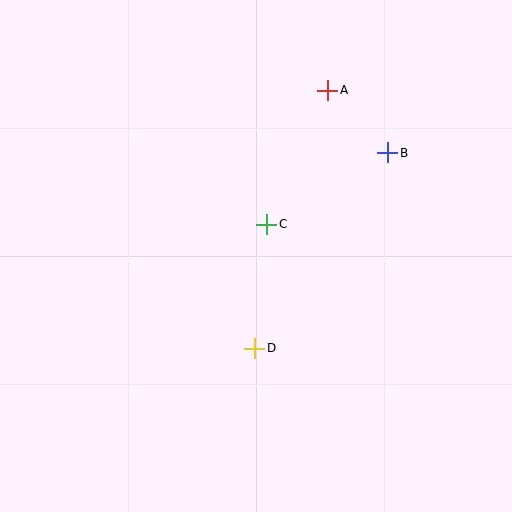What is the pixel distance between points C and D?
The distance between C and D is 125 pixels.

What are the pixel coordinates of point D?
Point D is at (255, 348).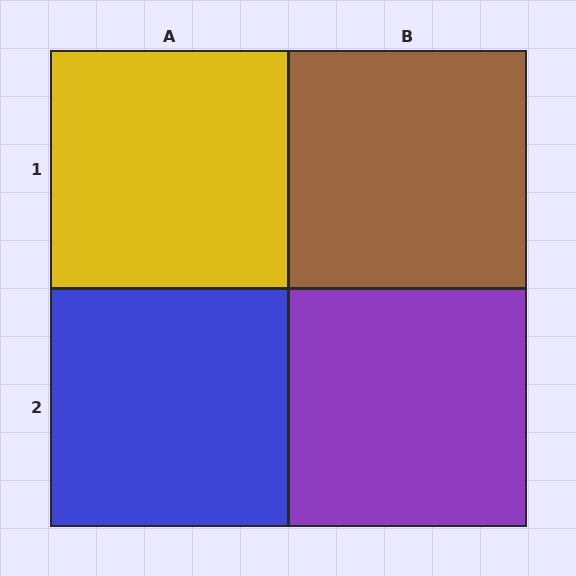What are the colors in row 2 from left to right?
Blue, purple.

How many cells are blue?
1 cell is blue.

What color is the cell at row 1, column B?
Brown.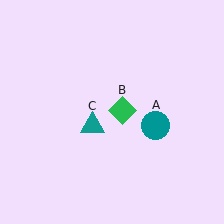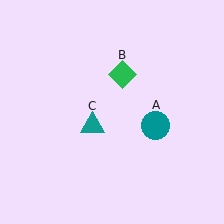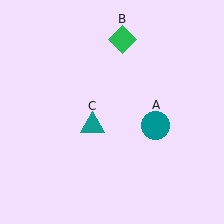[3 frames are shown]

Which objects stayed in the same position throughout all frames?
Teal circle (object A) and teal triangle (object C) remained stationary.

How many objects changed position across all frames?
1 object changed position: green diamond (object B).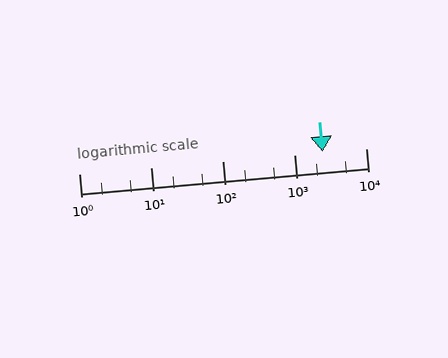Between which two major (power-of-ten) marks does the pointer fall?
The pointer is between 1000 and 10000.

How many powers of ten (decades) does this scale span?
The scale spans 4 decades, from 1 to 10000.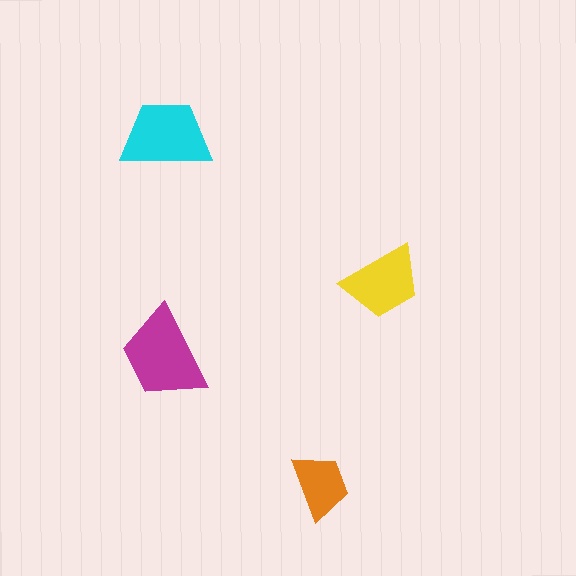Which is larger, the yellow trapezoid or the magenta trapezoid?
The magenta one.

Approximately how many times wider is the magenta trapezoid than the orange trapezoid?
About 1.5 times wider.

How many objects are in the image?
There are 4 objects in the image.